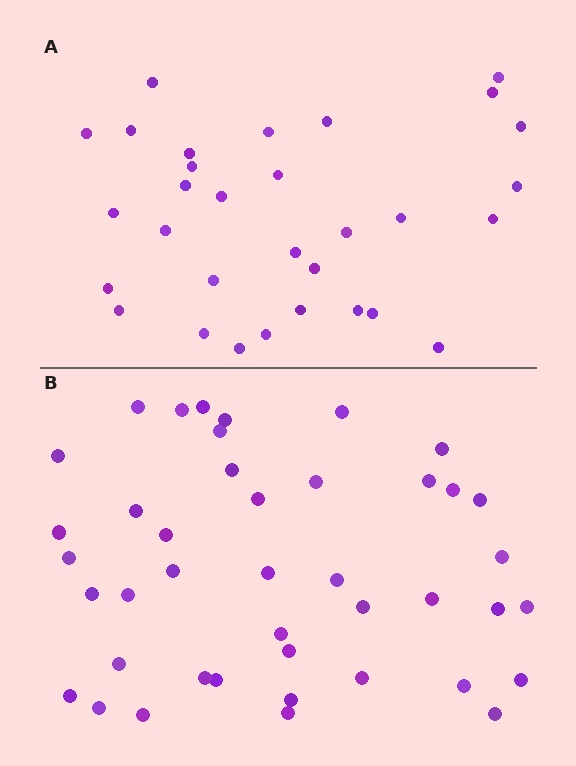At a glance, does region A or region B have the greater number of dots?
Region B (the bottom region) has more dots.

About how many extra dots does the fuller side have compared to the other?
Region B has roughly 12 or so more dots than region A.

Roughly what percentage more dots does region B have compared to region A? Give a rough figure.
About 35% more.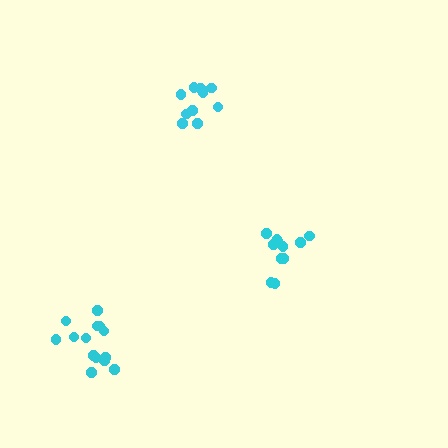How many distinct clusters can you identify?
There are 3 distinct clusters.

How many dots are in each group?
Group 1: 14 dots, Group 2: 11 dots, Group 3: 10 dots (35 total).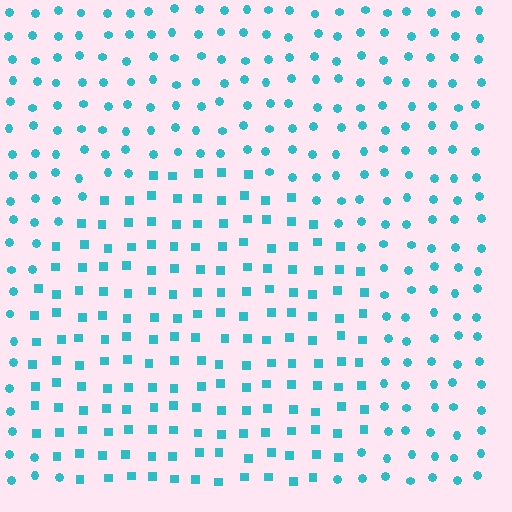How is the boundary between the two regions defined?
The boundary is defined by a change in element shape: squares inside vs. circles outside. All elements share the same color and spacing.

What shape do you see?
I see a circle.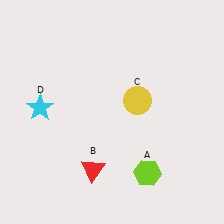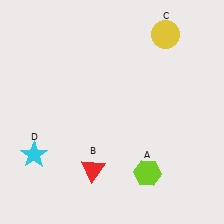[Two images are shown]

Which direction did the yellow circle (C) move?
The yellow circle (C) moved up.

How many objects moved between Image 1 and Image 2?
2 objects moved between the two images.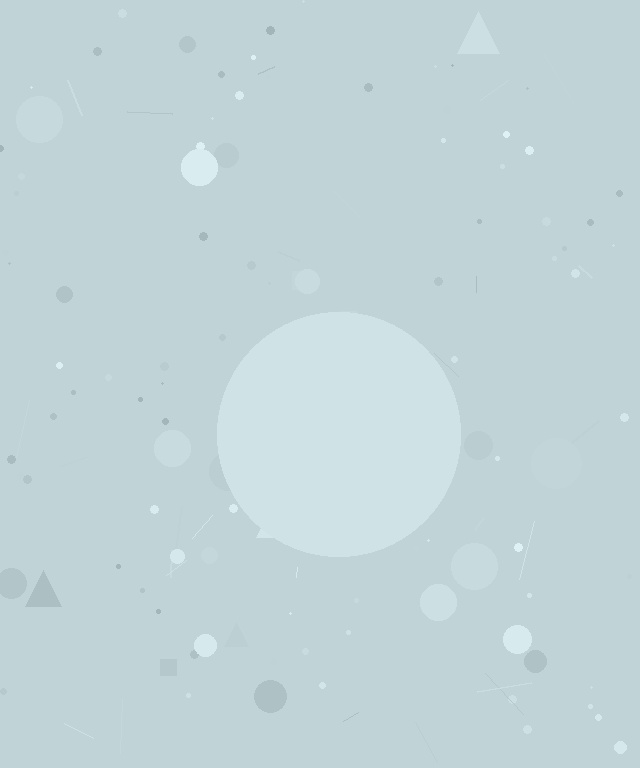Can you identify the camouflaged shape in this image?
The camouflaged shape is a circle.